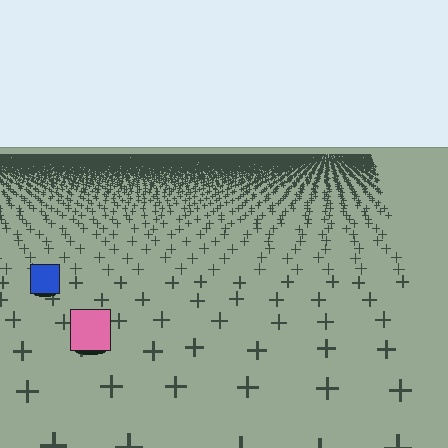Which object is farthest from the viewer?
The blue square is farthest from the viewer. It appears smaller and the ground texture around it is denser.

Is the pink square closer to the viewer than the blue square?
Yes. The pink square is closer — you can tell from the texture gradient: the ground texture is coarser near it.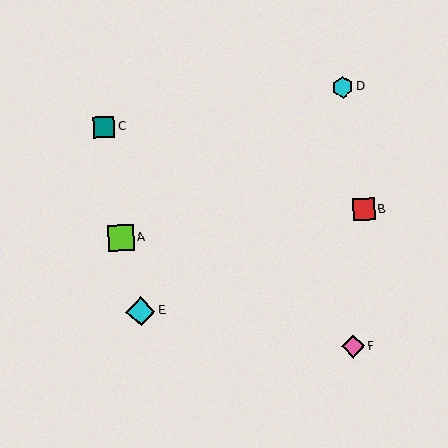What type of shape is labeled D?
Shape D is a cyan hexagon.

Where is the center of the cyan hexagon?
The center of the cyan hexagon is at (342, 87).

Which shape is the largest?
The cyan diamond (labeled E) is the largest.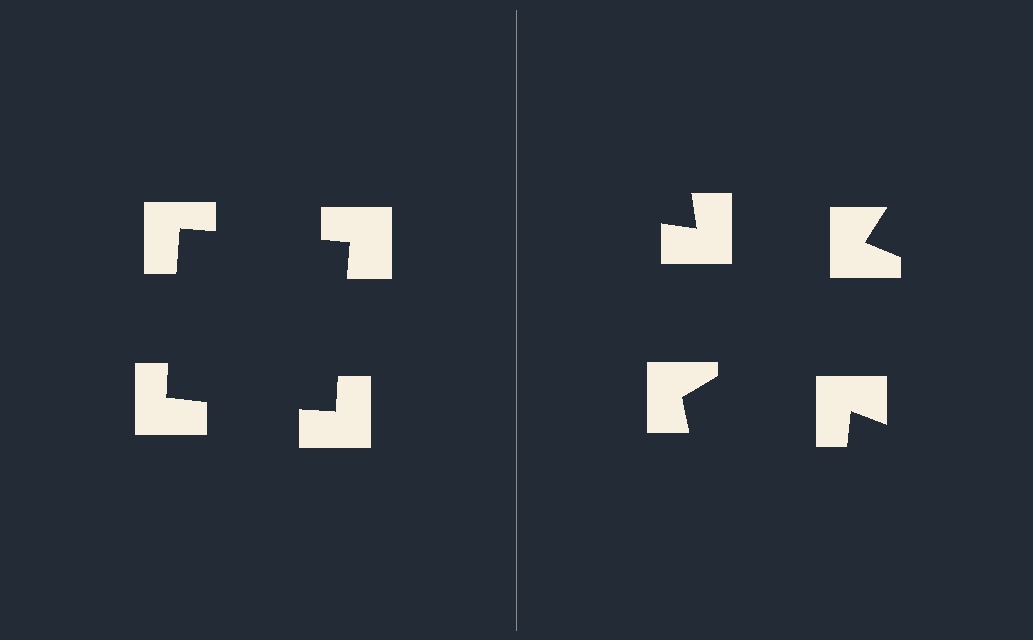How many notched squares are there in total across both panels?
8 — 4 on each side.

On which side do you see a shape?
An illusory square appears on the left side. On the right side the wedge cuts are rotated, so no coherent shape forms.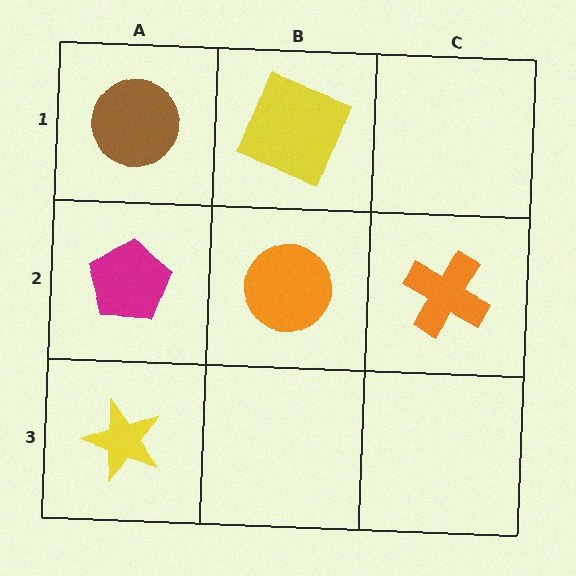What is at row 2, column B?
An orange circle.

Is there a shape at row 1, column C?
No, that cell is empty.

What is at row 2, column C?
An orange cross.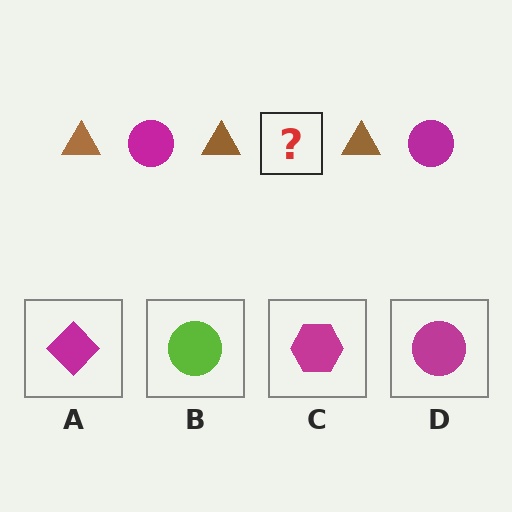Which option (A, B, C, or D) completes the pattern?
D.